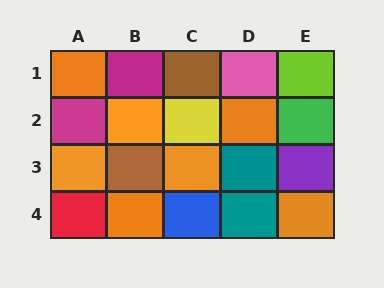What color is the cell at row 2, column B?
Orange.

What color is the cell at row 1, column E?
Lime.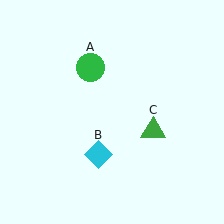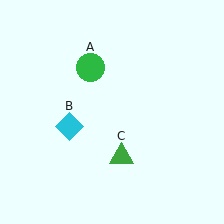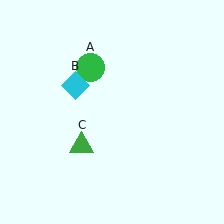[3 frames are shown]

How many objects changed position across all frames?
2 objects changed position: cyan diamond (object B), green triangle (object C).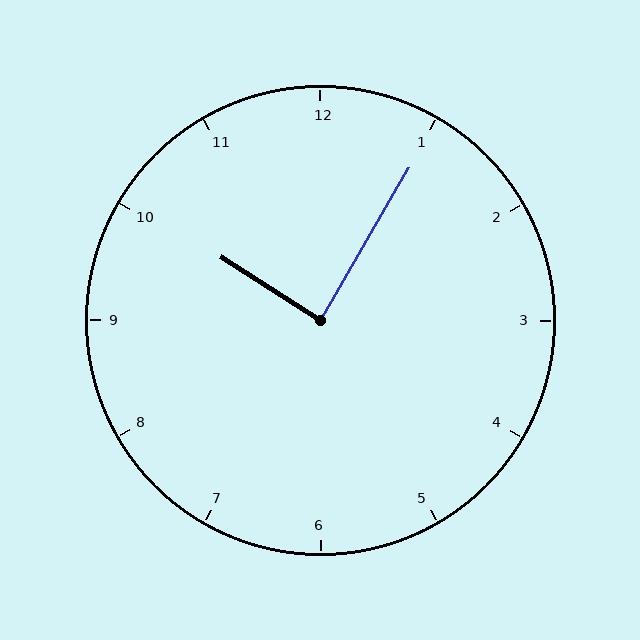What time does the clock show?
10:05.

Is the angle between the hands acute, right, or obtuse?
It is right.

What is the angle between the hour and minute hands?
Approximately 88 degrees.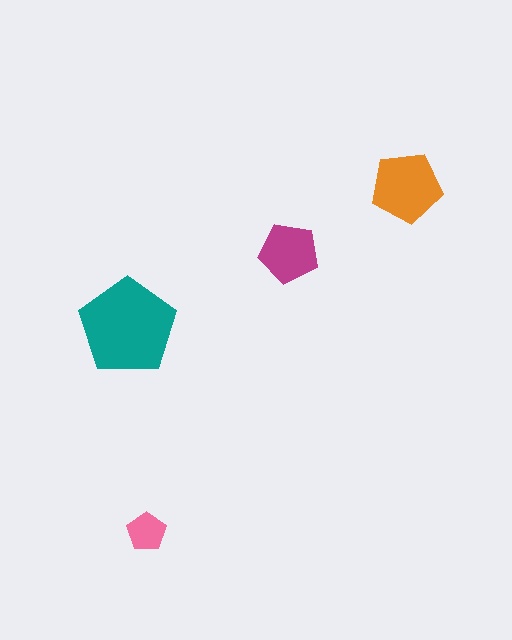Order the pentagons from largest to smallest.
the teal one, the orange one, the magenta one, the pink one.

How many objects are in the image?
There are 4 objects in the image.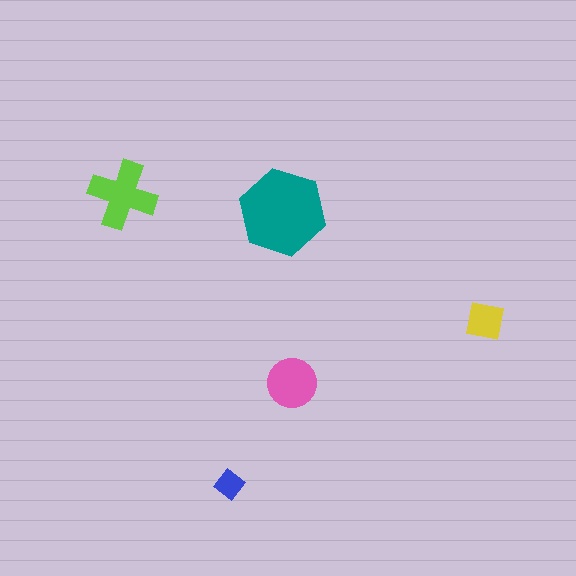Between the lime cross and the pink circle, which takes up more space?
The lime cross.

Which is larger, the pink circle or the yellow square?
The pink circle.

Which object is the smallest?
The blue diamond.